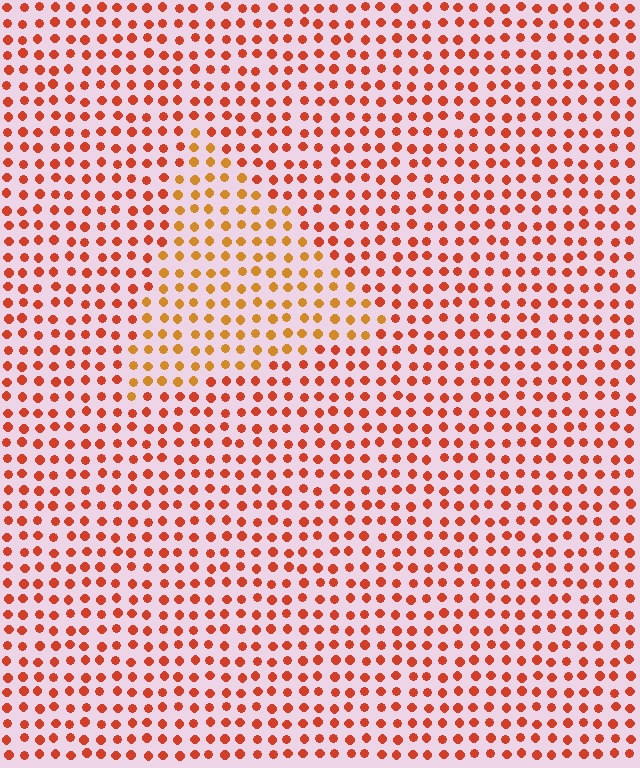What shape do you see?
I see a triangle.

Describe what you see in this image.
The image is filled with small red elements in a uniform arrangement. A triangle-shaped region is visible where the elements are tinted to a slightly different hue, forming a subtle color boundary.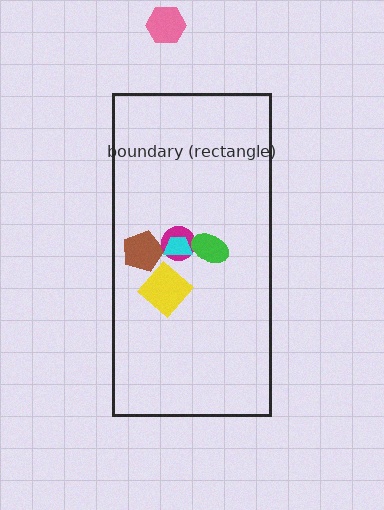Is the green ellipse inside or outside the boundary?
Inside.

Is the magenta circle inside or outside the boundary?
Inside.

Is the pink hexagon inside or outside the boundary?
Outside.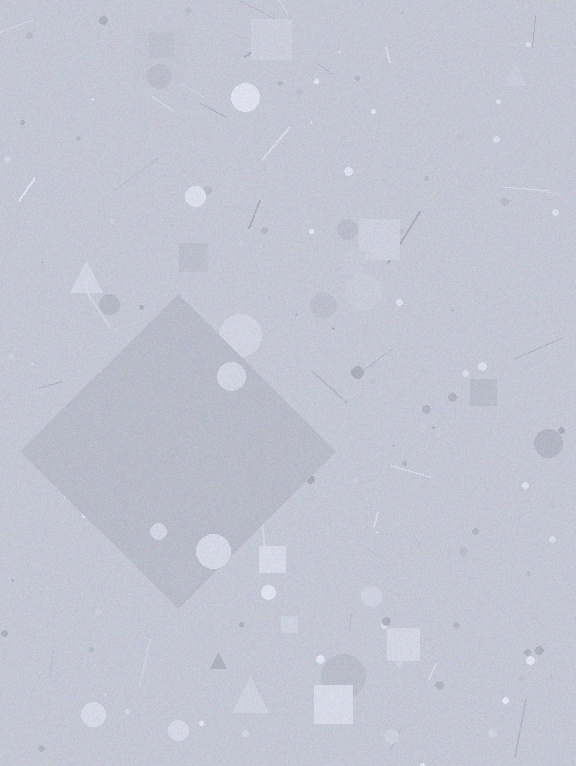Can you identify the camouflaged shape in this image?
The camouflaged shape is a diamond.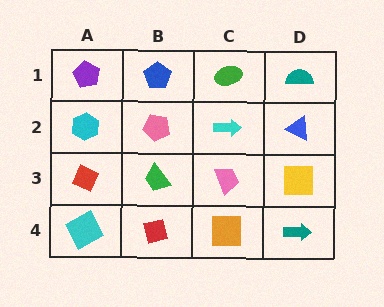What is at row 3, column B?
A green trapezoid.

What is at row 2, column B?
A pink pentagon.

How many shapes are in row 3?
4 shapes.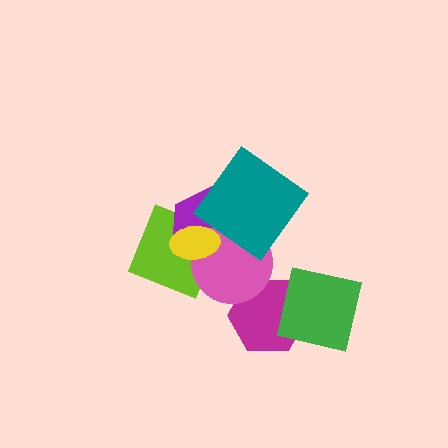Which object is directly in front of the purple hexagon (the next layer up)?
The pink circle is directly in front of the purple hexagon.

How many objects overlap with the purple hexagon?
4 objects overlap with the purple hexagon.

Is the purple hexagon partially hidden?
Yes, it is partially covered by another shape.